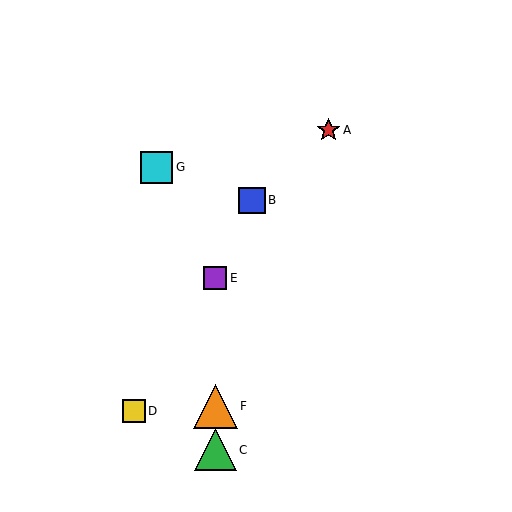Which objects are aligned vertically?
Objects C, E, F are aligned vertically.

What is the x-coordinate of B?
Object B is at x≈252.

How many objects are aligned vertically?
3 objects (C, E, F) are aligned vertically.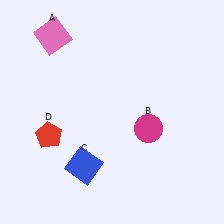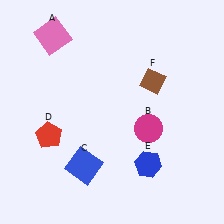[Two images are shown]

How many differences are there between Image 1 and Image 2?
There are 2 differences between the two images.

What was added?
A blue hexagon (E), a brown diamond (F) were added in Image 2.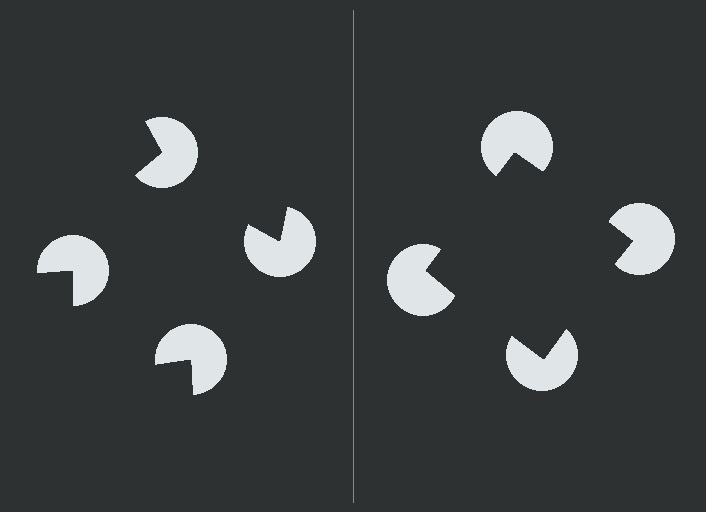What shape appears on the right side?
An illusory square.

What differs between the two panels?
The pac-man discs are positioned identically on both sides; only the wedge orientations differ. On the right they align to a square; on the left they are misaligned.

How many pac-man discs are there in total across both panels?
8 — 4 on each side.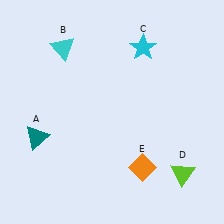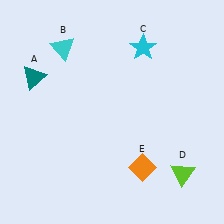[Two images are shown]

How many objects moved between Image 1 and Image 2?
1 object moved between the two images.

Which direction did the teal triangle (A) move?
The teal triangle (A) moved up.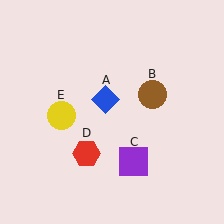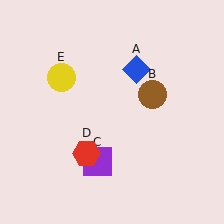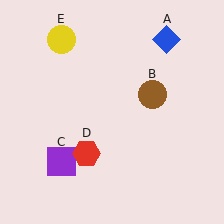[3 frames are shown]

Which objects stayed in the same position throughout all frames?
Brown circle (object B) and red hexagon (object D) remained stationary.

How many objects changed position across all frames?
3 objects changed position: blue diamond (object A), purple square (object C), yellow circle (object E).